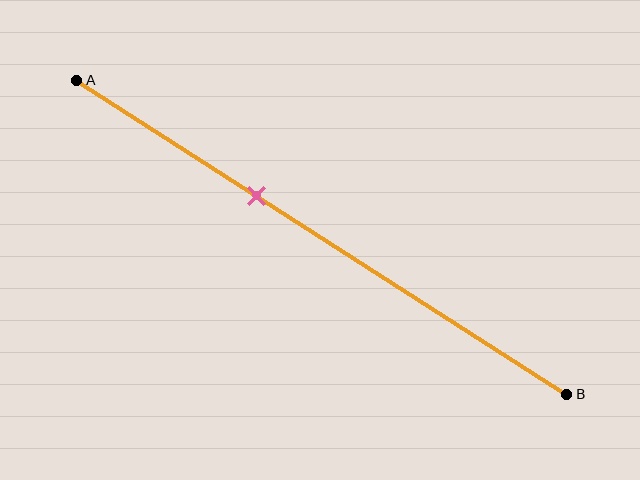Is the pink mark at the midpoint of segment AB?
No, the mark is at about 35% from A, not at the 50% midpoint.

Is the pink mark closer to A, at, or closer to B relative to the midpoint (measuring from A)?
The pink mark is closer to point A than the midpoint of segment AB.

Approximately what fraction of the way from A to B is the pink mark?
The pink mark is approximately 35% of the way from A to B.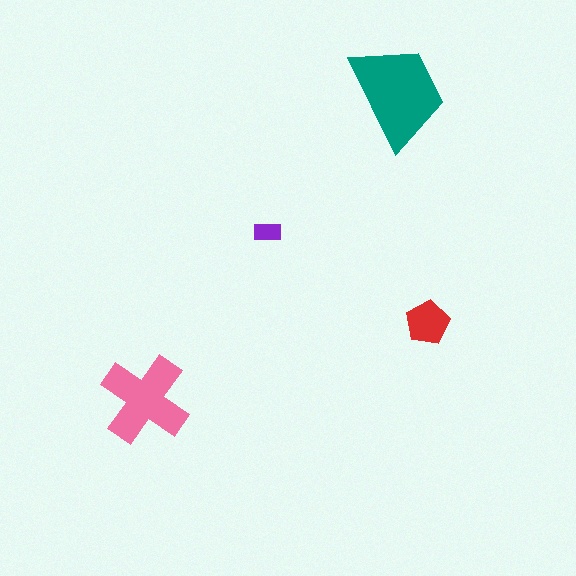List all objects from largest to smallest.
The teal trapezoid, the pink cross, the red pentagon, the purple rectangle.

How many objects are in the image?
There are 4 objects in the image.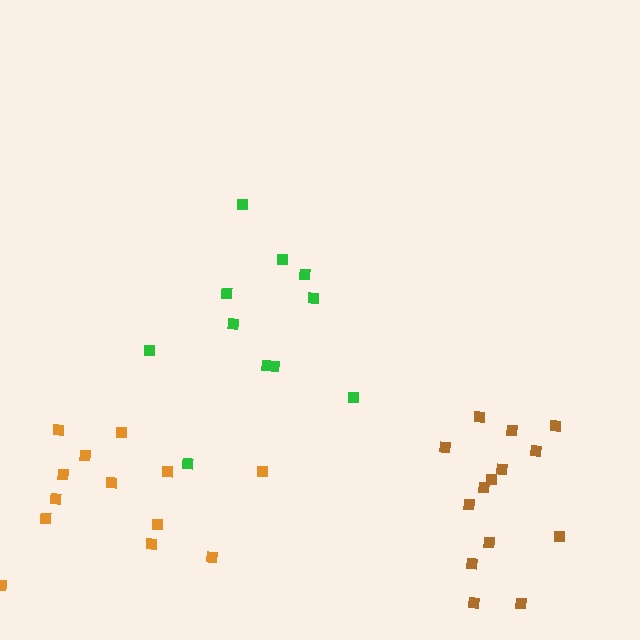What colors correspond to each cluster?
The clusters are colored: green, orange, brown.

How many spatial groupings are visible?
There are 3 spatial groupings.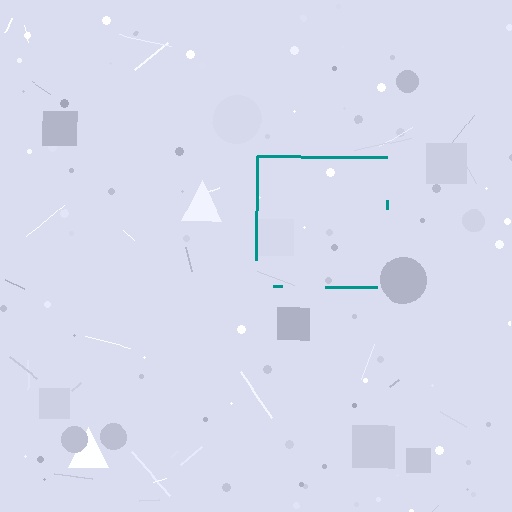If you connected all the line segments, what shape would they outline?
They would outline a square.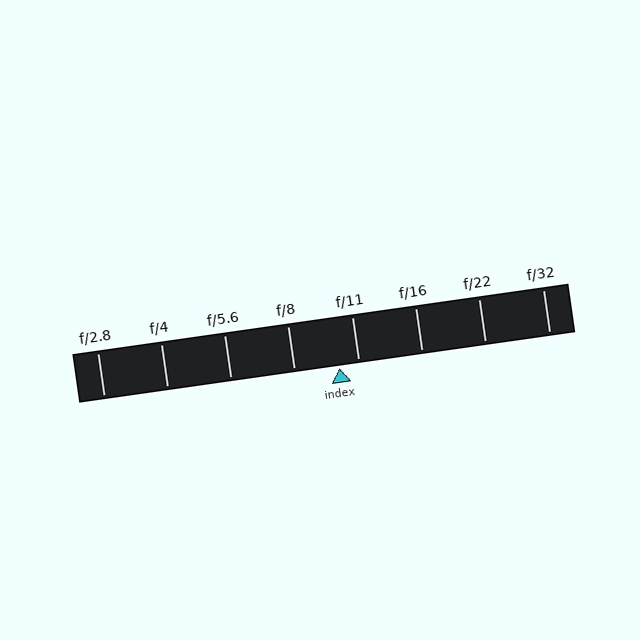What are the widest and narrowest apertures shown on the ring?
The widest aperture shown is f/2.8 and the narrowest is f/32.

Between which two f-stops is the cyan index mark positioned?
The index mark is between f/8 and f/11.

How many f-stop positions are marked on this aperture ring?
There are 8 f-stop positions marked.